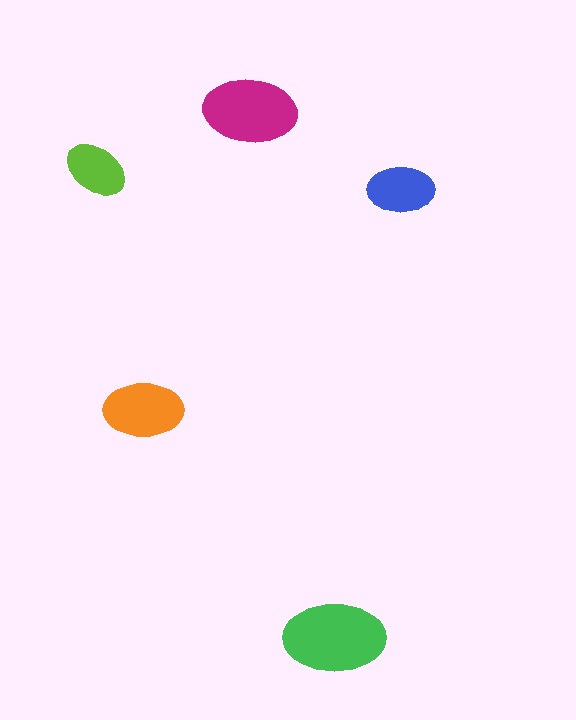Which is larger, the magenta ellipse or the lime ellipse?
The magenta one.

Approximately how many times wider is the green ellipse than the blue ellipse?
About 1.5 times wider.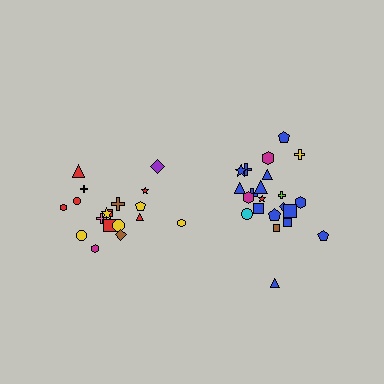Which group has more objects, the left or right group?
The right group.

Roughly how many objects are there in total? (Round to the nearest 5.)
Roughly 40 objects in total.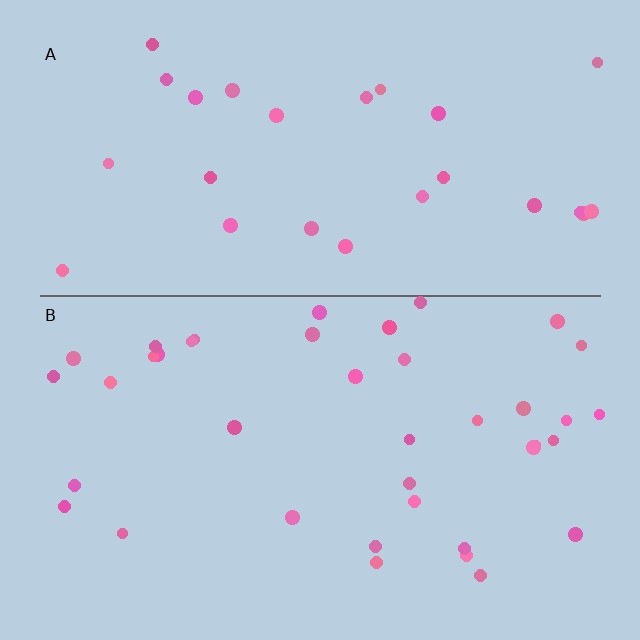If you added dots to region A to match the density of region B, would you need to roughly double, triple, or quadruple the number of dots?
Approximately double.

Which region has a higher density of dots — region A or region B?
B (the bottom).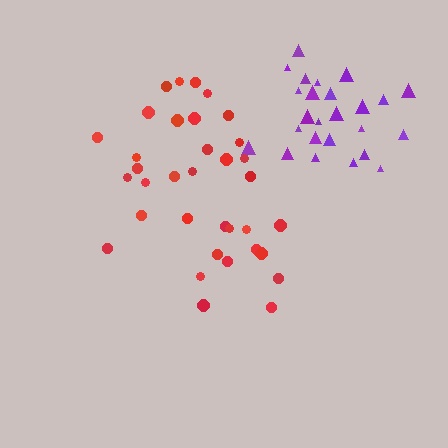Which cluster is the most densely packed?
Purple.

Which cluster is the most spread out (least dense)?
Red.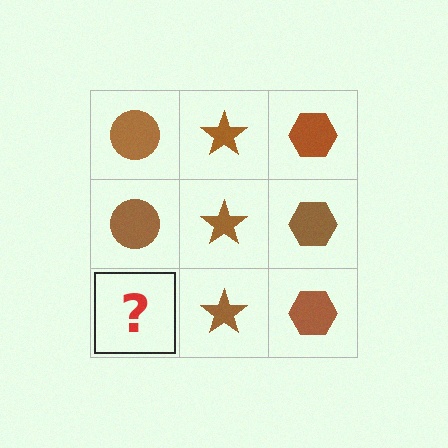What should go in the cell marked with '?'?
The missing cell should contain a brown circle.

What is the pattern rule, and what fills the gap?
The rule is that each column has a consistent shape. The gap should be filled with a brown circle.